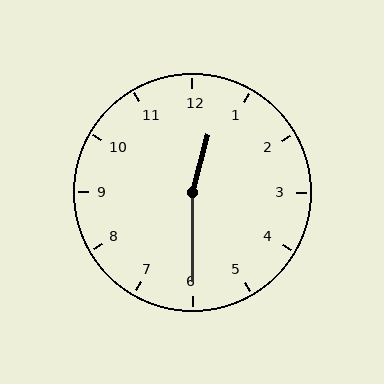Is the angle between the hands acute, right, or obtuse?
It is obtuse.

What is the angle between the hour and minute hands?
Approximately 165 degrees.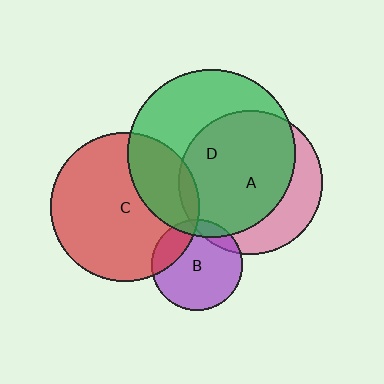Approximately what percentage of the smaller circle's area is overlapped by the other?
Approximately 5%.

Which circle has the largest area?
Circle D (green).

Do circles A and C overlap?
Yes.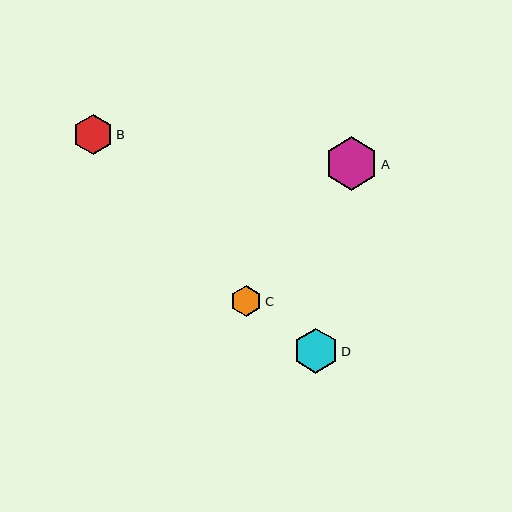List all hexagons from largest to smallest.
From largest to smallest: A, D, B, C.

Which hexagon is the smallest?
Hexagon C is the smallest with a size of approximately 32 pixels.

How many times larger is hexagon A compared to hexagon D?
Hexagon A is approximately 1.2 times the size of hexagon D.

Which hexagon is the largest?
Hexagon A is the largest with a size of approximately 54 pixels.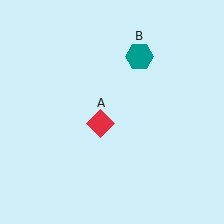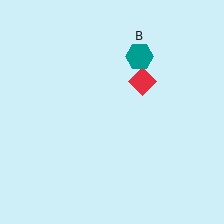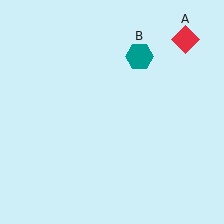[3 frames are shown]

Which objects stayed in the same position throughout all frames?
Teal hexagon (object B) remained stationary.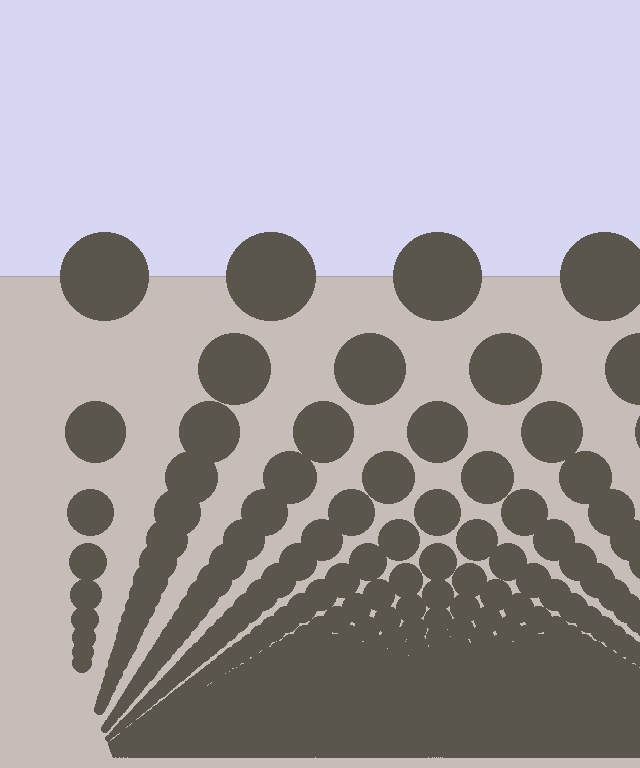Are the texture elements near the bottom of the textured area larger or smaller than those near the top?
Smaller. The gradient is inverted — elements near the bottom are smaller and denser.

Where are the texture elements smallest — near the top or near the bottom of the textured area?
Near the bottom.